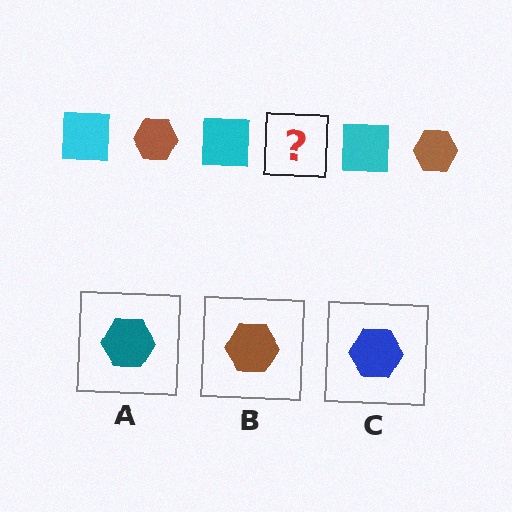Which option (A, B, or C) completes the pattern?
B.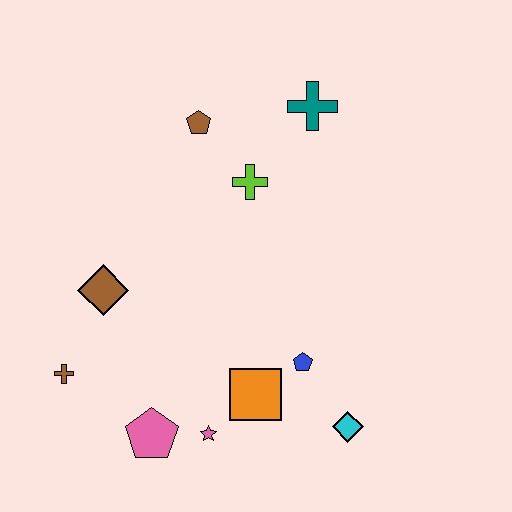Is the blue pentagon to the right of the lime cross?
Yes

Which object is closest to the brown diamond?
The brown cross is closest to the brown diamond.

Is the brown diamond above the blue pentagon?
Yes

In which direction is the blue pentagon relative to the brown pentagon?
The blue pentagon is below the brown pentagon.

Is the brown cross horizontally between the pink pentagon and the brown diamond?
No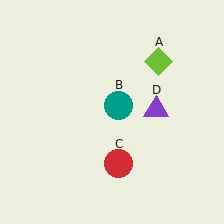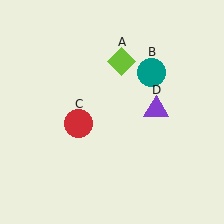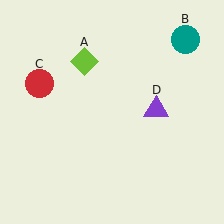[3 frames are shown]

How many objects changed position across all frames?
3 objects changed position: lime diamond (object A), teal circle (object B), red circle (object C).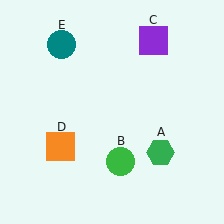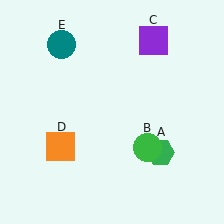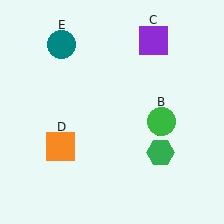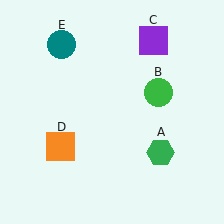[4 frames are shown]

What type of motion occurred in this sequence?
The green circle (object B) rotated counterclockwise around the center of the scene.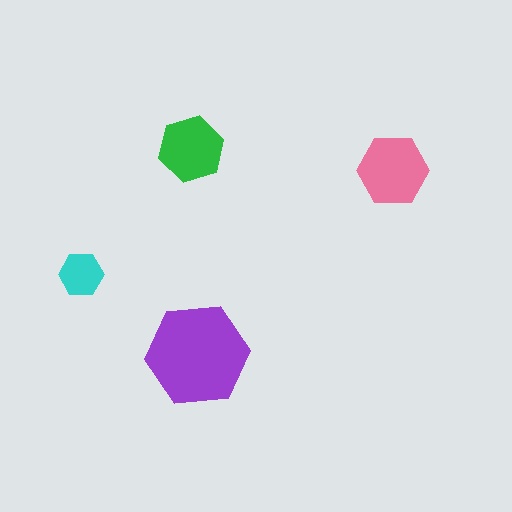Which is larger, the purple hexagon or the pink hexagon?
The purple one.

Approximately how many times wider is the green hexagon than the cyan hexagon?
About 1.5 times wider.